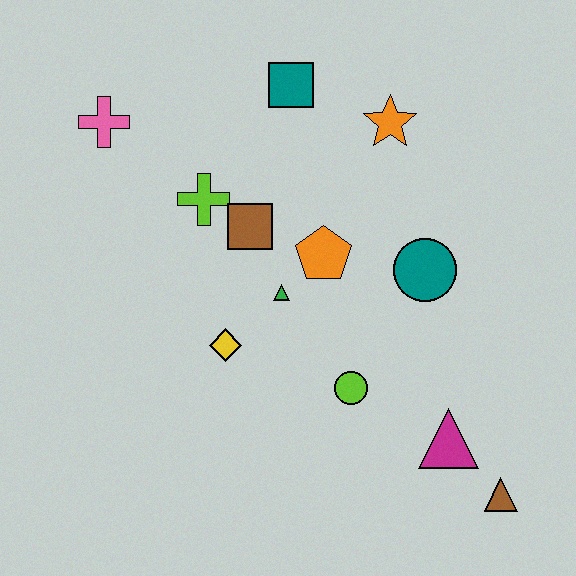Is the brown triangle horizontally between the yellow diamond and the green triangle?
No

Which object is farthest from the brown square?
The brown triangle is farthest from the brown square.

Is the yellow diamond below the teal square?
Yes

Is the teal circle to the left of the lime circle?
No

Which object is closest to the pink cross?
The lime cross is closest to the pink cross.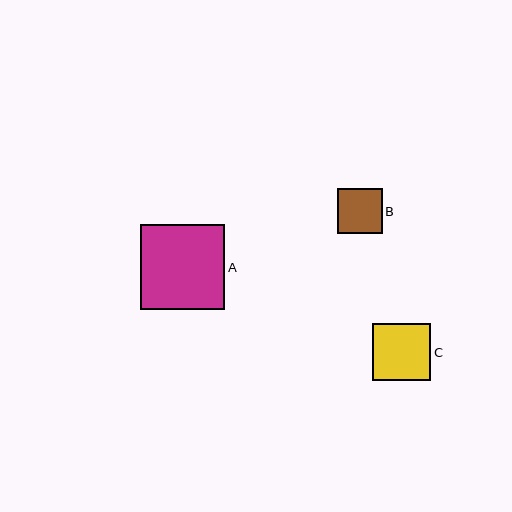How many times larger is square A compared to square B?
Square A is approximately 1.9 times the size of square B.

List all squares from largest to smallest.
From largest to smallest: A, C, B.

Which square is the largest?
Square A is the largest with a size of approximately 84 pixels.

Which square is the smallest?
Square B is the smallest with a size of approximately 45 pixels.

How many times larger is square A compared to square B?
Square A is approximately 1.9 times the size of square B.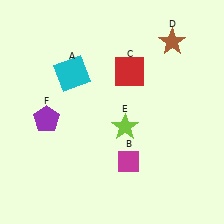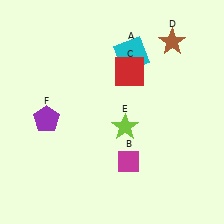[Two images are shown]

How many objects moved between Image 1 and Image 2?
1 object moved between the two images.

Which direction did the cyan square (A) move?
The cyan square (A) moved right.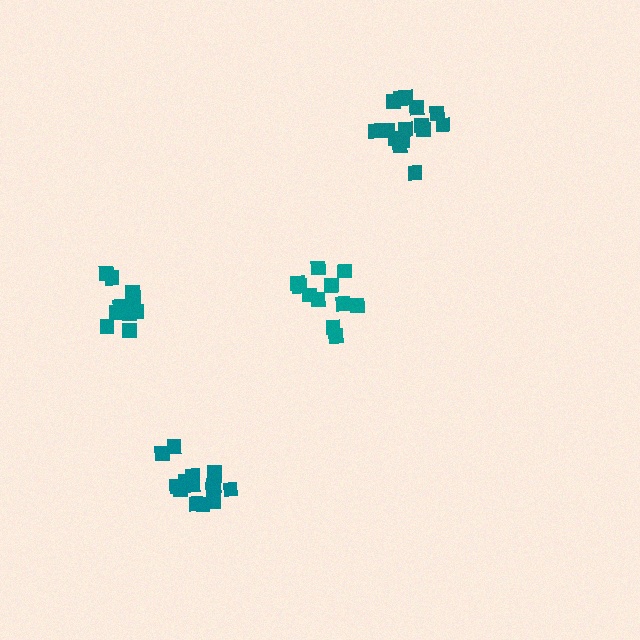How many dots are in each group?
Group 1: 15 dots, Group 2: 16 dots, Group 3: 11 dots, Group 4: 13 dots (55 total).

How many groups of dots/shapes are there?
There are 4 groups.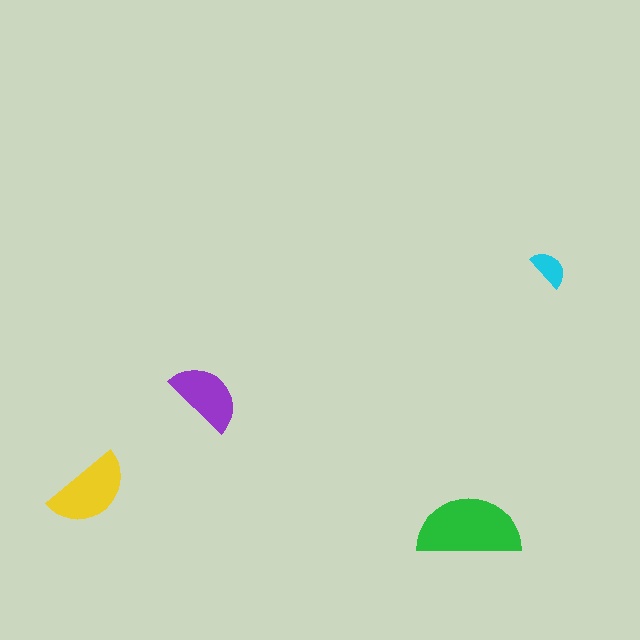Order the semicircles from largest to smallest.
the green one, the yellow one, the purple one, the cyan one.